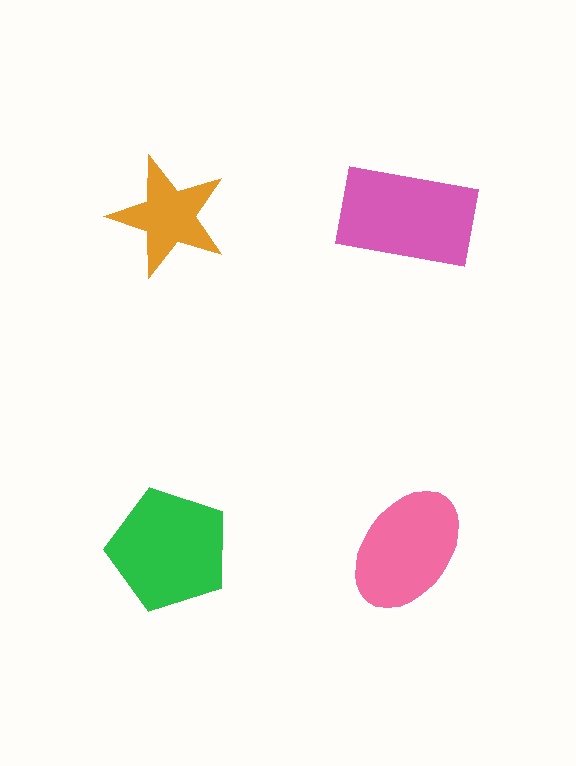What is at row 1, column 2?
A pink rectangle.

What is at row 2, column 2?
A pink ellipse.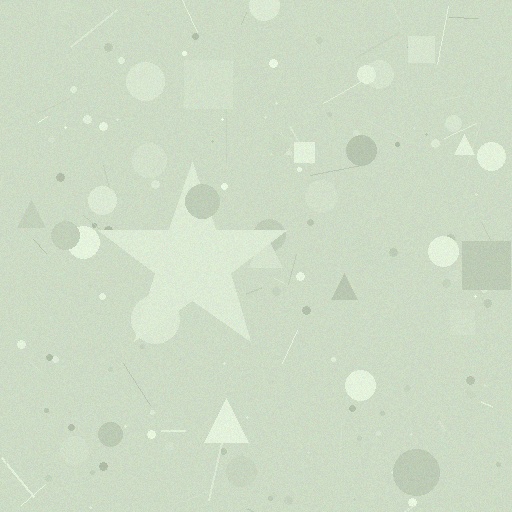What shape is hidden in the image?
A star is hidden in the image.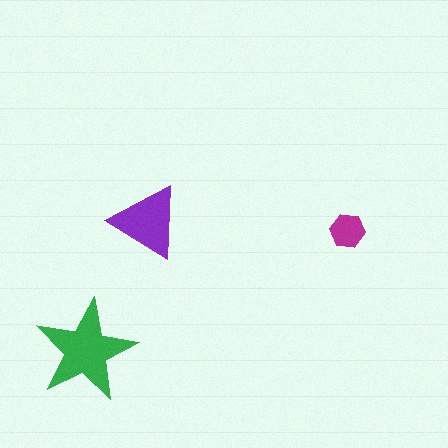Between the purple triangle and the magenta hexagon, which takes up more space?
The purple triangle.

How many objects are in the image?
There are 3 objects in the image.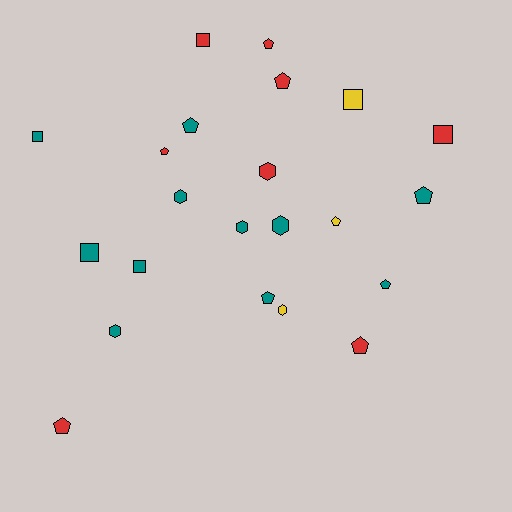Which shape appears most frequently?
Pentagon, with 10 objects.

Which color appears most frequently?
Teal, with 11 objects.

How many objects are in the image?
There are 22 objects.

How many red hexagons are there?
There is 1 red hexagon.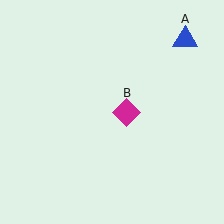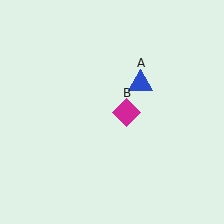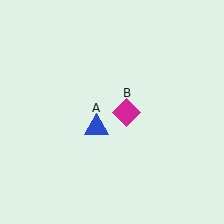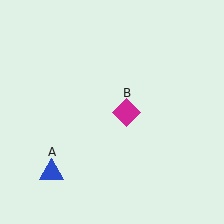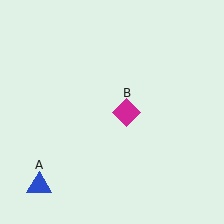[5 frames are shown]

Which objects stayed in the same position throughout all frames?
Magenta diamond (object B) remained stationary.